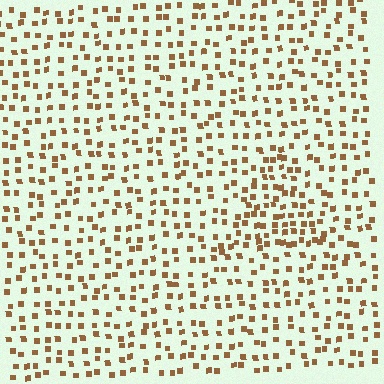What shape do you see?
I see a triangle.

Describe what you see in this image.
The image contains small brown elements arranged at two different densities. A triangle-shaped region is visible where the elements are more densely packed than the surrounding area.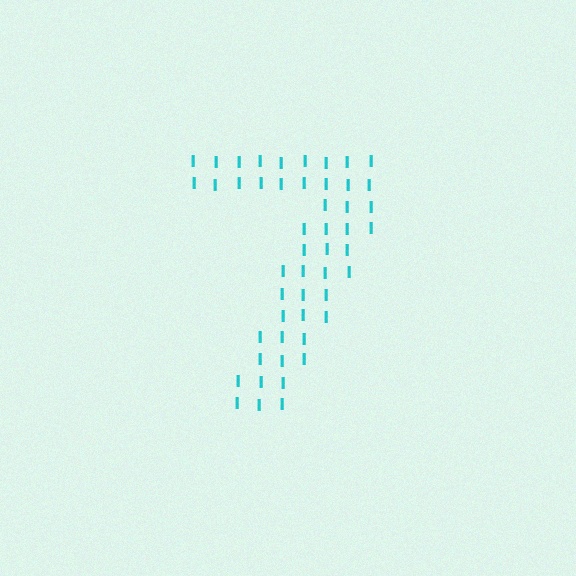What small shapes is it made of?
It is made of small letter I's.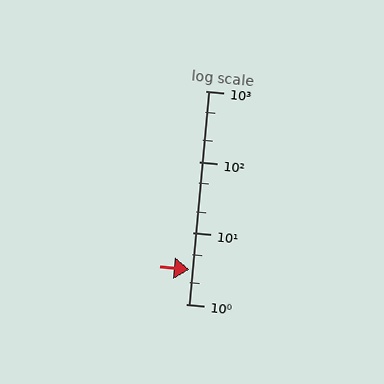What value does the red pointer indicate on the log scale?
The pointer indicates approximately 3.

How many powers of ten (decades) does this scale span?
The scale spans 3 decades, from 1 to 1000.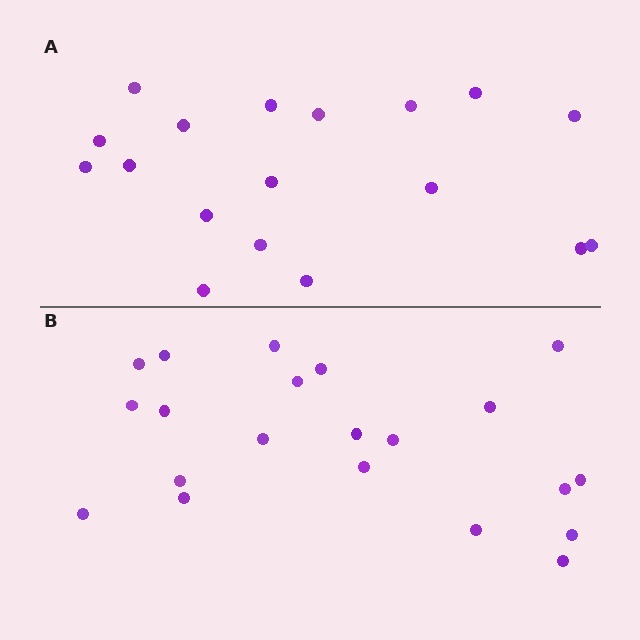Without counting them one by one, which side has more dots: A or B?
Region B (the bottom region) has more dots.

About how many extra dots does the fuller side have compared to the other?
Region B has just a few more — roughly 2 or 3 more dots than region A.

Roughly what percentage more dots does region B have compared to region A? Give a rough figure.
About 15% more.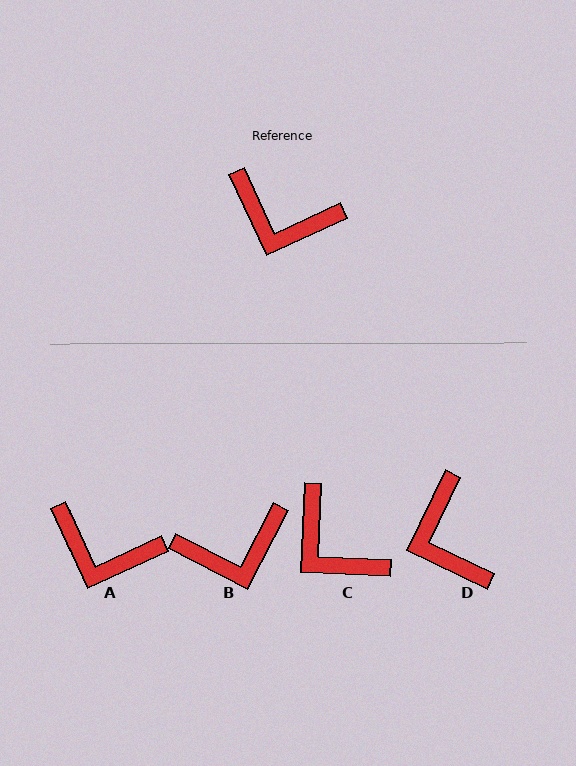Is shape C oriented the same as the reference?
No, it is off by about 27 degrees.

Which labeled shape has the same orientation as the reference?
A.